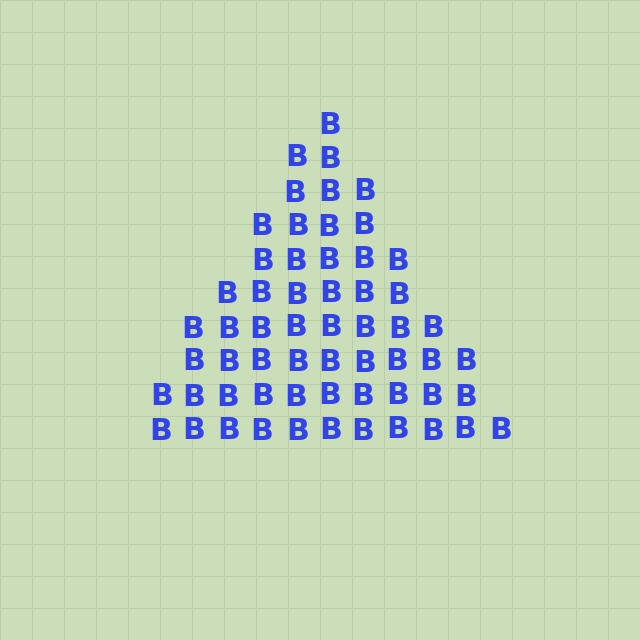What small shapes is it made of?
It is made of small letter B's.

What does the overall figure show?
The overall figure shows a triangle.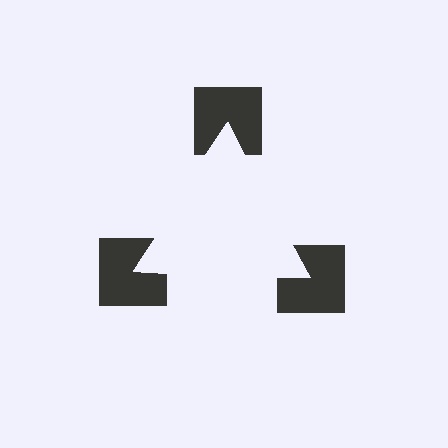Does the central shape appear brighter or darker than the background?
It typically appears slightly brighter than the background, even though no actual brightness change is drawn.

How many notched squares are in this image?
There are 3 — one at each vertex of the illusory triangle.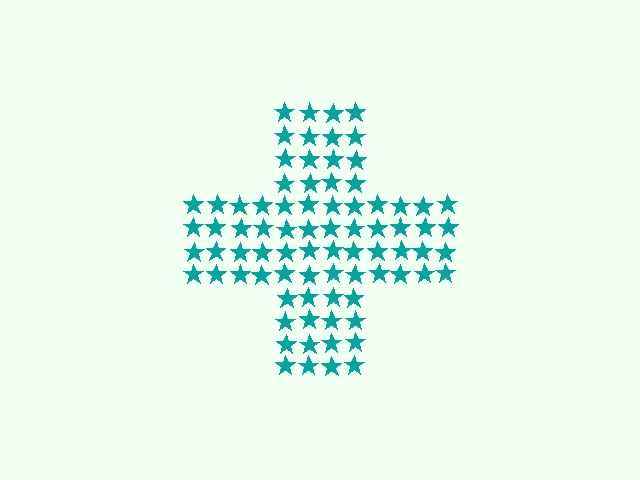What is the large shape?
The large shape is a cross.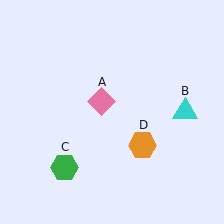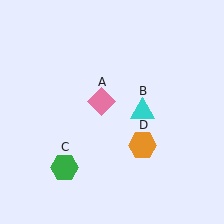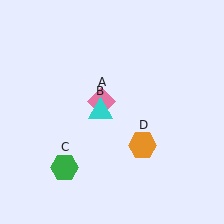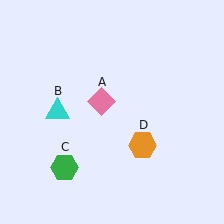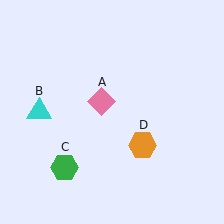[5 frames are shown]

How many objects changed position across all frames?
1 object changed position: cyan triangle (object B).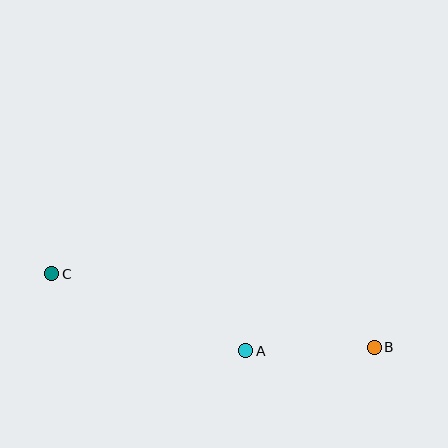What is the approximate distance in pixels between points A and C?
The distance between A and C is approximately 209 pixels.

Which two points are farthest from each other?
Points B and C are farthest from each other.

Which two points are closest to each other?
Points A and B are closest to each other.